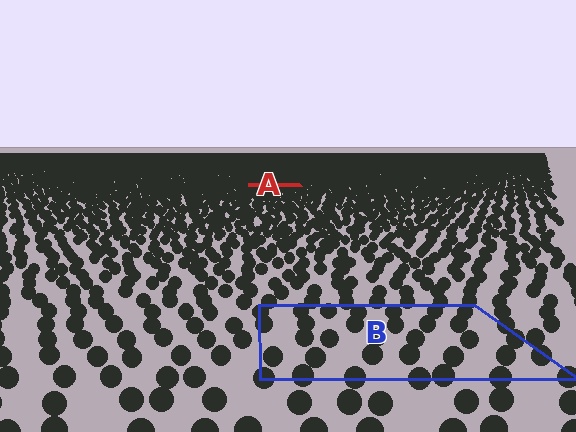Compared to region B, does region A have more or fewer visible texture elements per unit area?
Region A has more texture elements per unit area — they are packed more densely because it is farther away.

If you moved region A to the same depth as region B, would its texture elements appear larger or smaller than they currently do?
They would appear larger. At a closer depth, the same texture elements are projected at a bigger on-screen size.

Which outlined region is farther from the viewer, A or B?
Region A is farther from the viewer — the texture elements inside it appear smaller and more densely packed.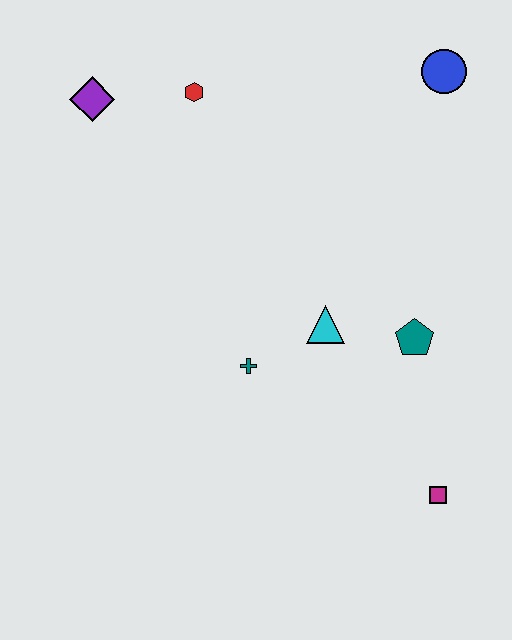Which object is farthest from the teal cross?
The blue circle is farthest from the teal cross.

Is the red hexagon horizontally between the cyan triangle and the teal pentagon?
No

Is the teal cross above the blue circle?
No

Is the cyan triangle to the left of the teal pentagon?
Yes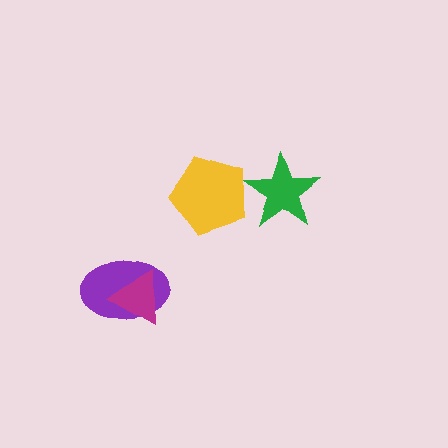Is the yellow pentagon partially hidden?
No, no other shape covers it.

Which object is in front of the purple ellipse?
The magenta triangle is in front of the purple ellipse.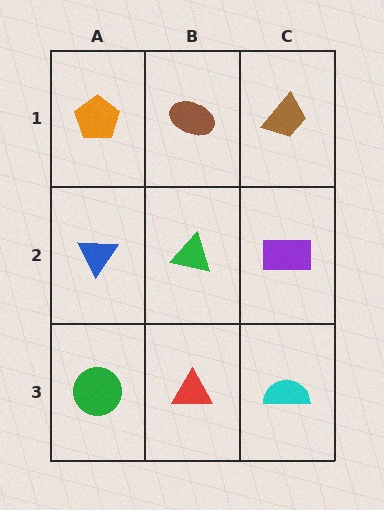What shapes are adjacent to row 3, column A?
A blue triangle (row 2, column A), a red triangle (row 3, column B).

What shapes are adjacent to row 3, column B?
A green triangle (row 2, column B), a green circle (row 3, column A), a cyan semicircle (row 3, column C).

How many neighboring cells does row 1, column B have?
3.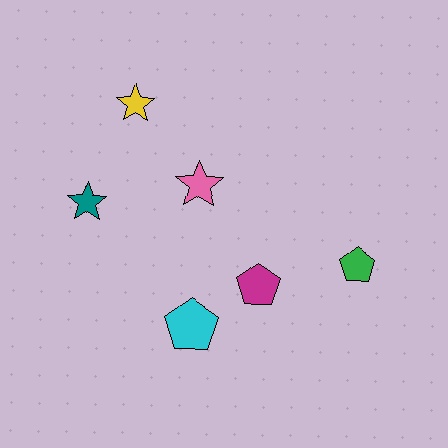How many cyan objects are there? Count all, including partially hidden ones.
There is 1 cyan object.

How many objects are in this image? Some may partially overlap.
There are 6 objects.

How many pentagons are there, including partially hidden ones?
There are 3 pentagons.